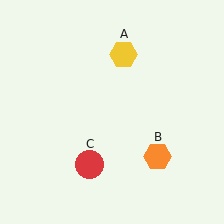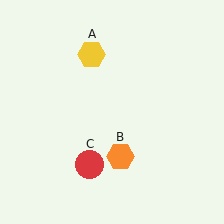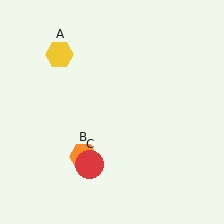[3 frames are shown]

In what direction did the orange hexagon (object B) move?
The orange hexagon (object B) moved left.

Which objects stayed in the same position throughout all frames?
Red circle (object C) remained stationary.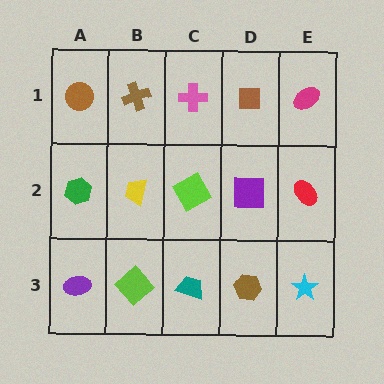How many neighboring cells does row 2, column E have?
3.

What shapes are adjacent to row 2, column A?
A brown circle (row 1, column A), a purple ellipse (row 3, column A), a yellow trapezoid (row 2, column B).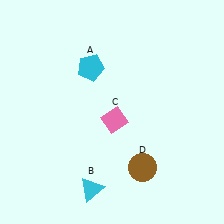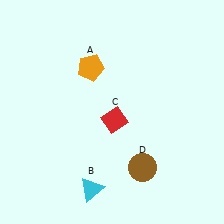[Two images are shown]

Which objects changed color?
A changed from cyan to orange. C changed from pink to red.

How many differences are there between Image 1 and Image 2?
There are 2 differences between the two images.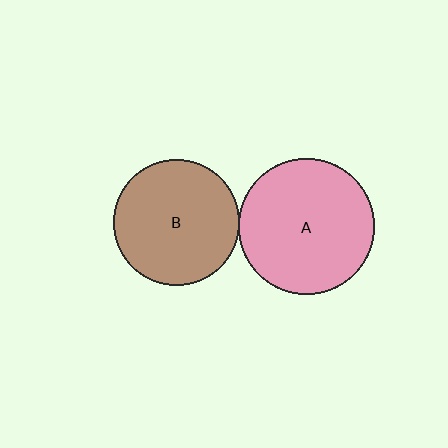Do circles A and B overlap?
Yes.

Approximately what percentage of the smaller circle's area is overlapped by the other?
Approximately 5%.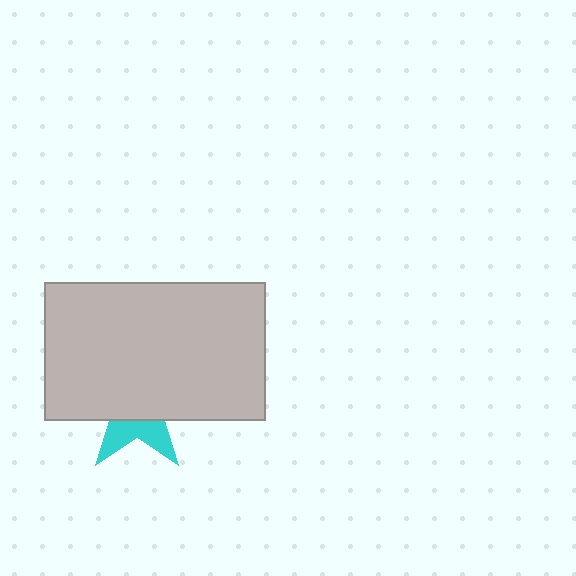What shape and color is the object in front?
The object in front is a light gray rectangle.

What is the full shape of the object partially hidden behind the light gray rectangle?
The partially hidden object is a cyan star.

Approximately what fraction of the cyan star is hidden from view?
Roughly 68% of the cyan star is hidden behind the light gray rectangle.